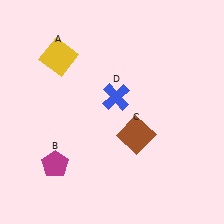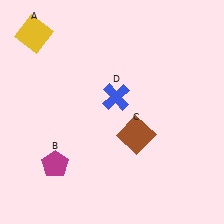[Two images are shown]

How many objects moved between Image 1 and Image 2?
1 object moved between the two images.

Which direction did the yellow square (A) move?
The yellow square (A) moved left.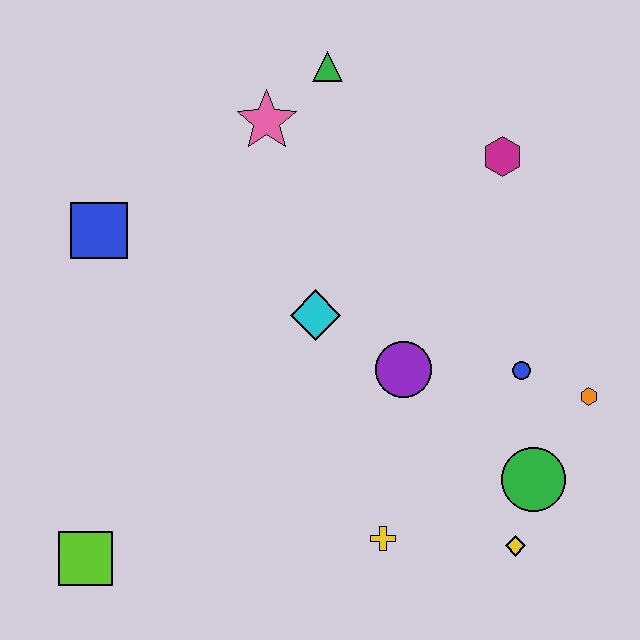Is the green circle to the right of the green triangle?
Yes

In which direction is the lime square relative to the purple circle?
The lime square is to the left of the purple circle.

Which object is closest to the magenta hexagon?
The green triangle is closest to the magenta hexagon.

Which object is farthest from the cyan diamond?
The lime square is farthest from the cyan diamond.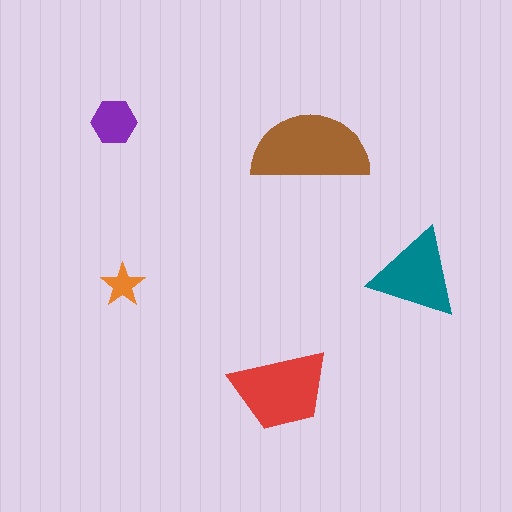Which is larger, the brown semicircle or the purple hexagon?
The brown semicircle.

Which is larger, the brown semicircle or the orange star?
The brown semicircle.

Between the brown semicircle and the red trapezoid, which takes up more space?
The brown semicircle.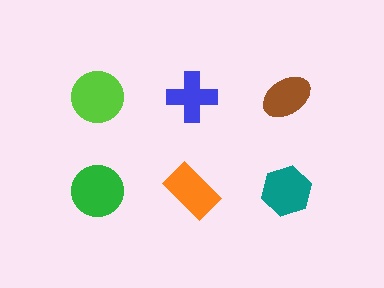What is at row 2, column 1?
A green circle.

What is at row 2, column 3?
A teal hexagon.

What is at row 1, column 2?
A blue cross.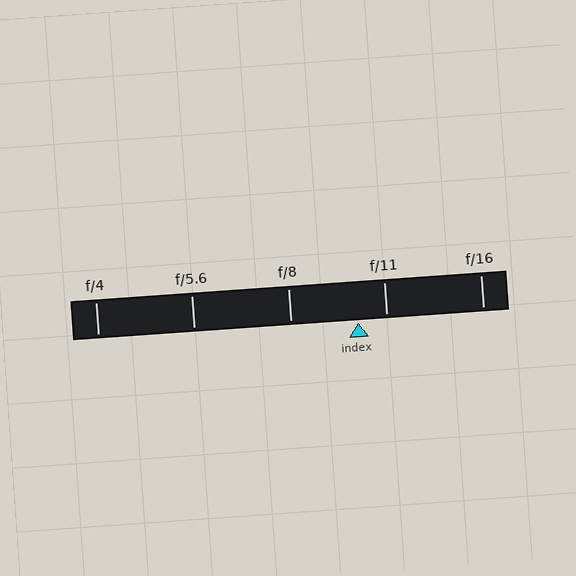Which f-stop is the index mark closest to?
The index mark is closest to f/11.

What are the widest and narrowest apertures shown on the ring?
The widest aperture shown is f/4 and the narrowest is f/16.